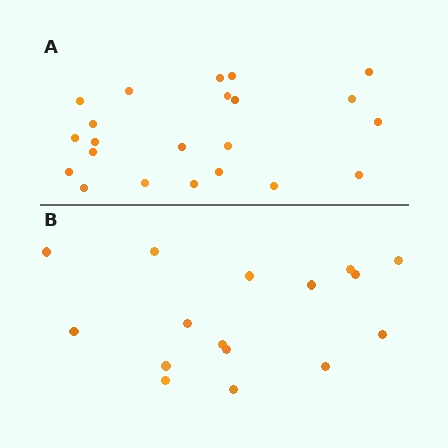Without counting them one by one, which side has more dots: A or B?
Region A (the top region) has more dots.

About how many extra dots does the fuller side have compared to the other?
Region A has about 6 more dots than region B.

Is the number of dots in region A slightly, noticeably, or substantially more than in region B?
Region A has noticeably more, but not dramatically so. The ratio is roughly 1.4 to 1.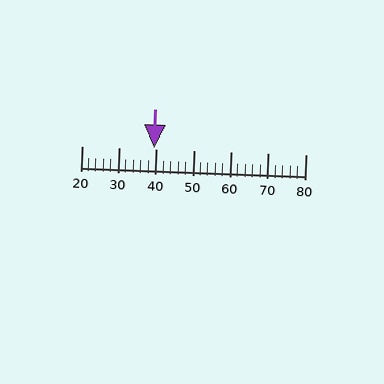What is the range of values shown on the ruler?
The ruler shows values from 20 to 80.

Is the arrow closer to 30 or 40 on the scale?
The arrow is closer to 40.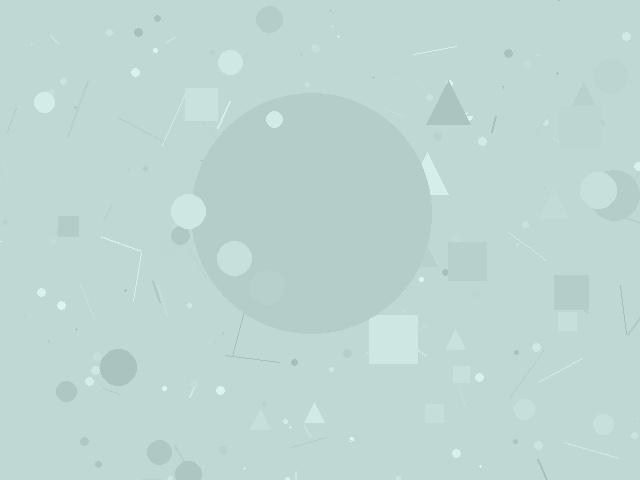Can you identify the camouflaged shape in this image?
The camouflaged shape is a circle.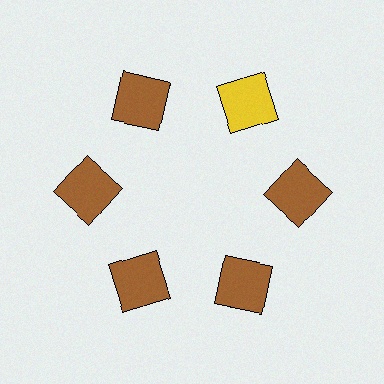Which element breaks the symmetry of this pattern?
The yellow square at roughly the 1 o'clock position breaks the symmetry. All other shapes are brown squares.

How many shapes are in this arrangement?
There are 6 shapes arranged in a ring pattern.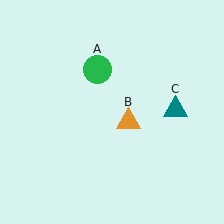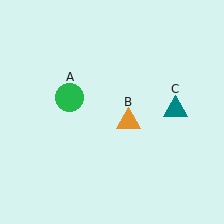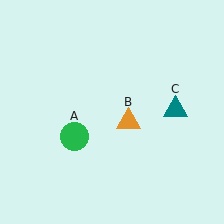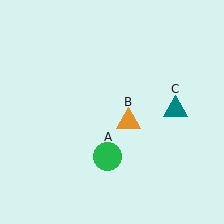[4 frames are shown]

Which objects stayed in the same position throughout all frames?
Orange triangle (object B) and teal triangle (object C) remained stationary.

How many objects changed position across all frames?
1 object changed position: green circle (object A).